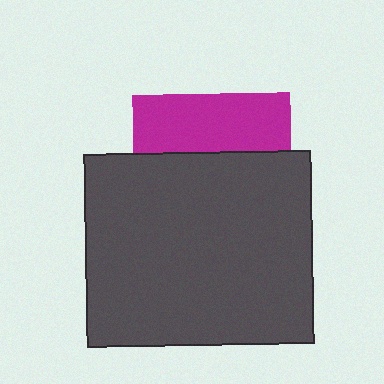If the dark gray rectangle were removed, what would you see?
You would see the complete magenta square.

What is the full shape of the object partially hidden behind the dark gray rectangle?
The partially hidden object is a magenta square.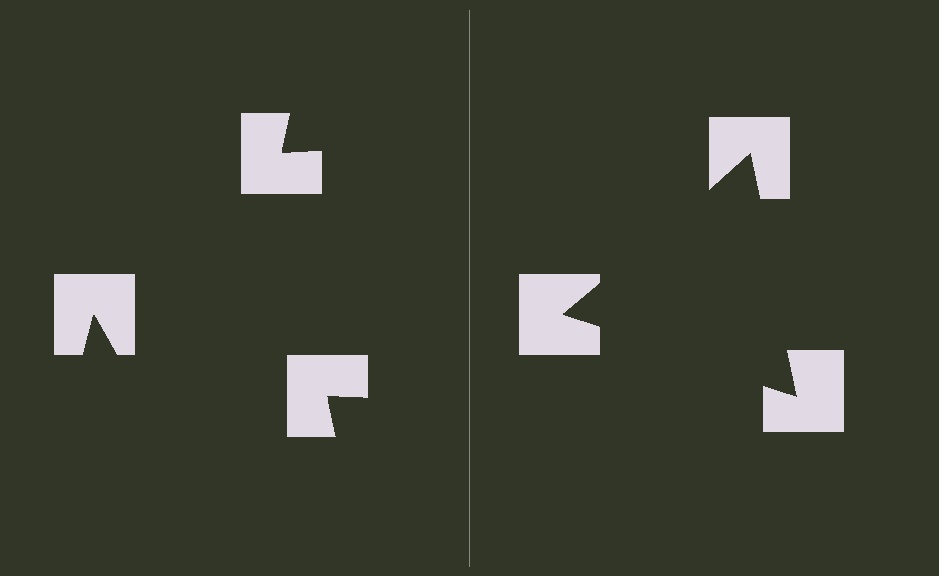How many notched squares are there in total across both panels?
6 — 3 on each side.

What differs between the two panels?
The notched squares are positioned identically on both sides; only the wedge orientations differ. On the right they align to a triangle; on the left they are misaligned.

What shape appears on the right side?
An illusory triangle.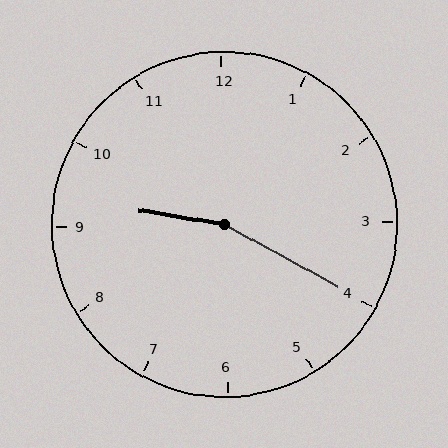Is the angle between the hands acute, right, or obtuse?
It is obtuse.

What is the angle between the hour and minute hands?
Approximately 160 degrees.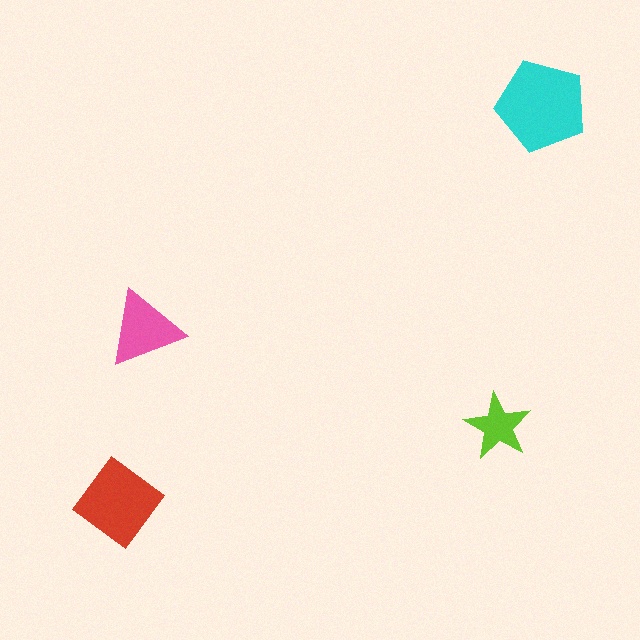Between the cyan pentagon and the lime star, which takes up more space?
The cyan pentagon.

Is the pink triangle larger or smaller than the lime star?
Larger.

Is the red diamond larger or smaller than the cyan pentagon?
Smaller.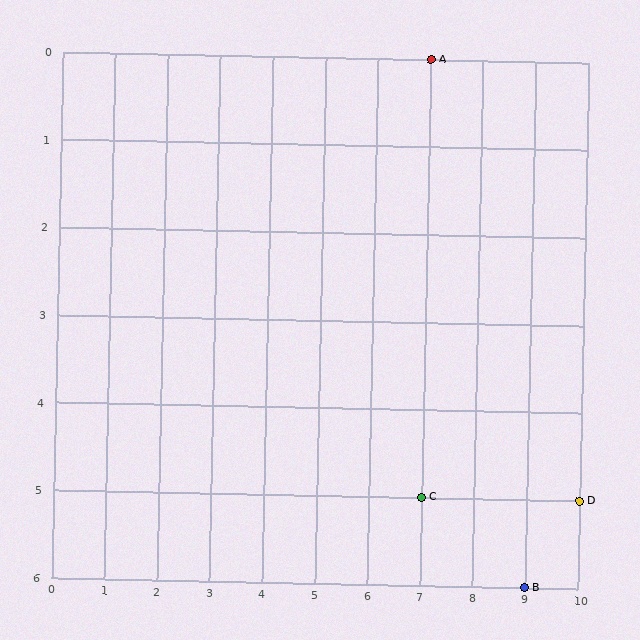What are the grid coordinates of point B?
Point B is at grid coordinates (9, 6).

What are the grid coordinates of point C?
Point C is at grid coordinates (7, 5).